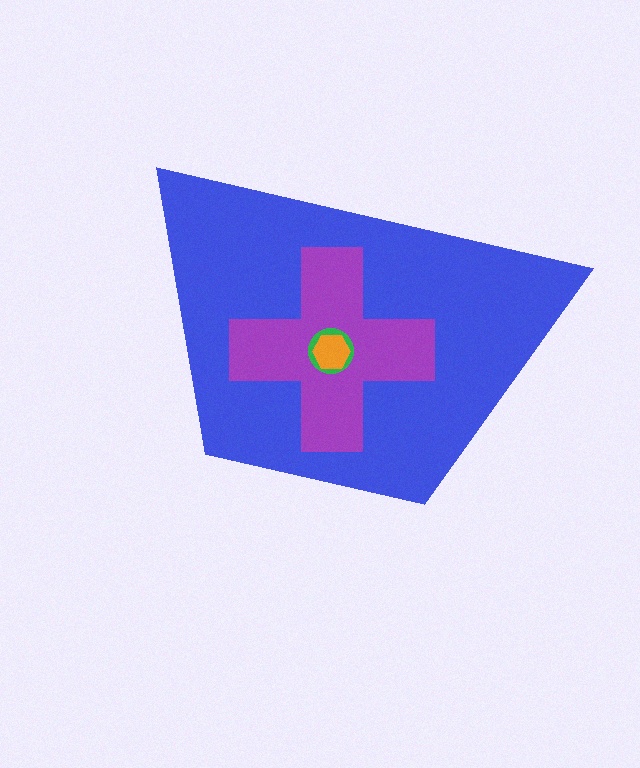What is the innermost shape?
The orange hexagon.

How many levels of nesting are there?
4.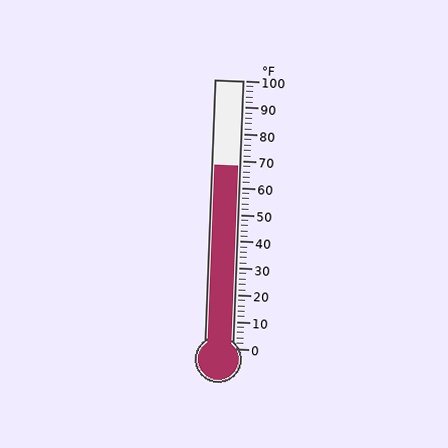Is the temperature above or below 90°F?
The temperature is below 90°F.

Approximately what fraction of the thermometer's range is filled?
The thermometer is filled to approximately 70% of its range.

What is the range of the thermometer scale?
The thermometer scale ranges from 0°F to 100°F.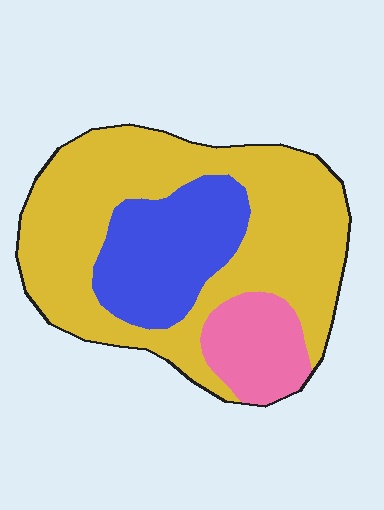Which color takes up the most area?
Yellow, at roughly 65%.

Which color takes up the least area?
Pink, at roughly 15%.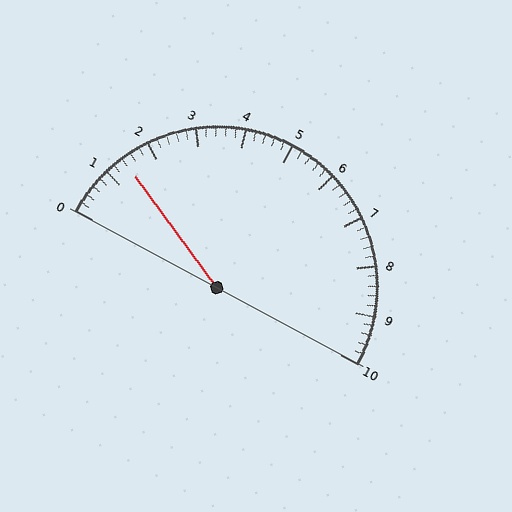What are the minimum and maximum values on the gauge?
The gauge ranges from 0 to 10.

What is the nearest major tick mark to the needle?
The nearest major tick mark is 1.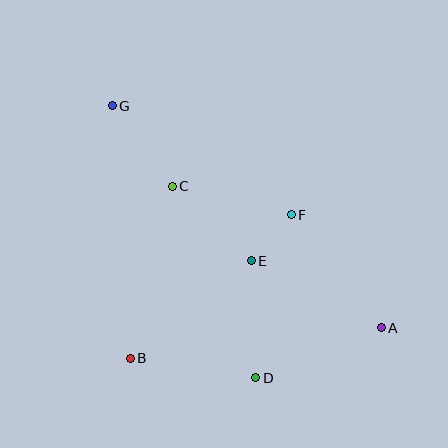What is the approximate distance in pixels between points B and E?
The distance between B and E is approximately 156 pixels.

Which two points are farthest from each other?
Points A and G are farthest from each other.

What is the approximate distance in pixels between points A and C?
The distance between A and C is approximately 252 pixels.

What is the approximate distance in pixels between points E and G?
The distance between E and G is approximately 208 pixels.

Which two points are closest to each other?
Points E and F are closest to each other.